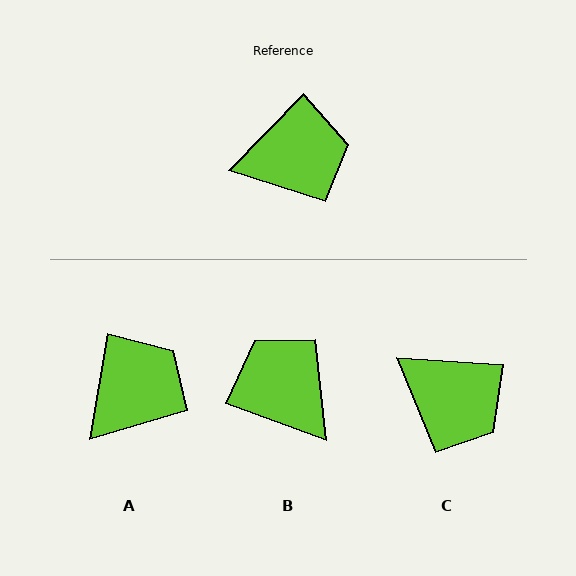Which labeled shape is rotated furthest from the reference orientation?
B, about 114 degrees away.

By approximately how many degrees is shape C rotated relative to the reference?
Approximately 50 degrees clockwise.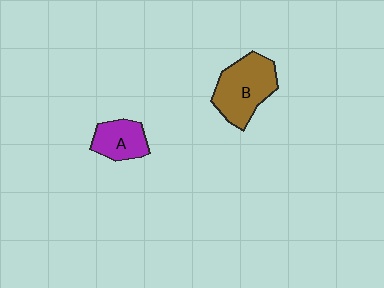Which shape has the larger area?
Shape B (brown).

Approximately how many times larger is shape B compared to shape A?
Approximately 1.7 times.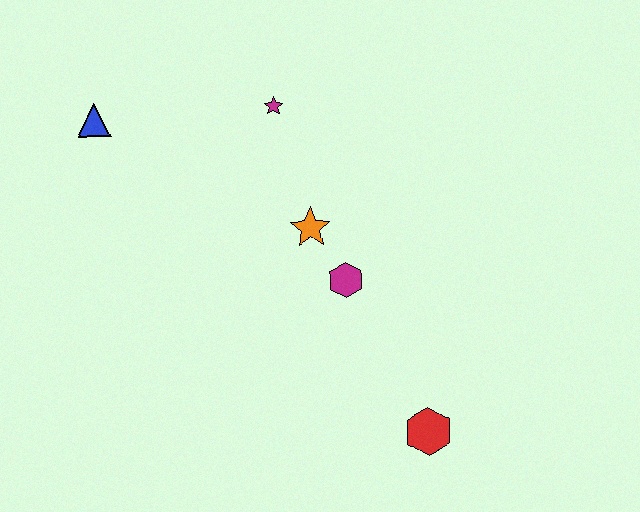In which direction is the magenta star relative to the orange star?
The magenta star is above the orange star.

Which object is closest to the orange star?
The magenta hexagon is closest to the orange star.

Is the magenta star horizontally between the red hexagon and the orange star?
No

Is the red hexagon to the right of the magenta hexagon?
Yes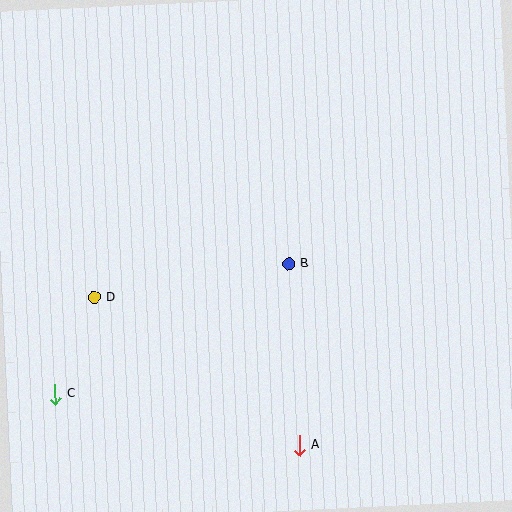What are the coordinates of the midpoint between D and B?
The midpoint between D and B is at (191, 281).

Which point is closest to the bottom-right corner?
Point A is closest to the bottom-right corner.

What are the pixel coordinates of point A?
Point A is at (299, 445).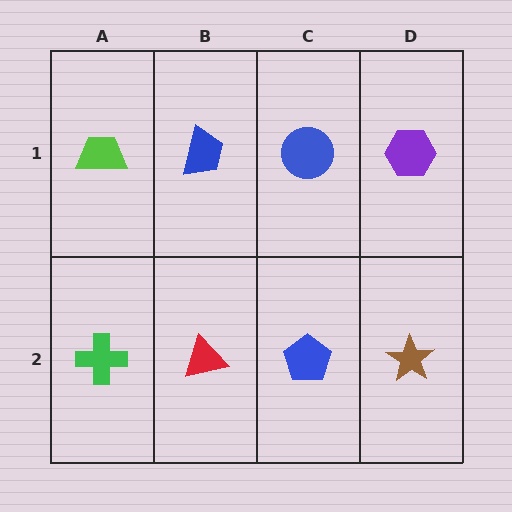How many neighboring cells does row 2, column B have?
3.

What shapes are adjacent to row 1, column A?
A green cross (row 2, column A), a blue trapezoid (row 1, column B).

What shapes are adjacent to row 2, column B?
A blue trapezoid (row 1, column B), a green cross (row 2, column A), a blue pentagon (row 2, column C).